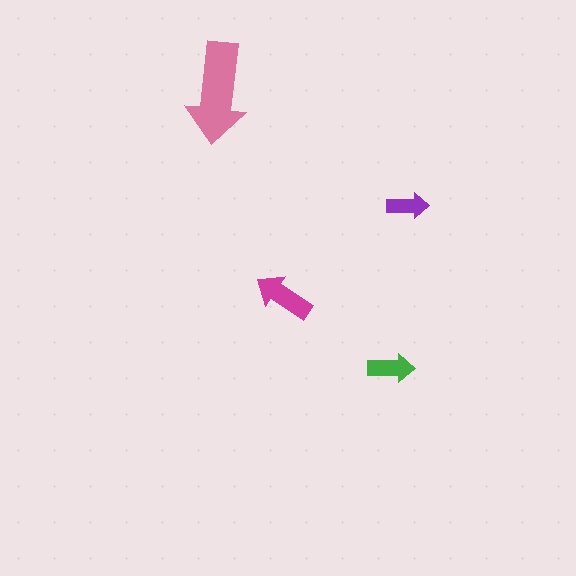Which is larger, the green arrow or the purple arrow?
The green one.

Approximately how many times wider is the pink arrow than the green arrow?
About 2 times wider.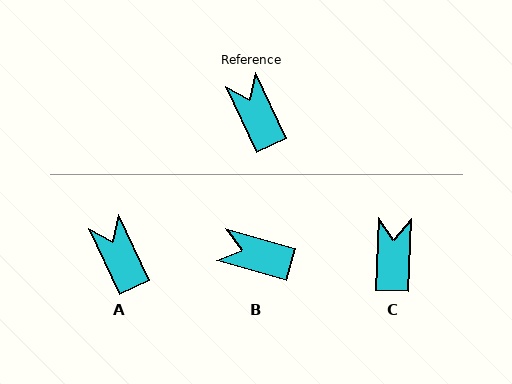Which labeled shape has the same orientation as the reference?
A.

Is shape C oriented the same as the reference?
No, it is off by about 27 degrees.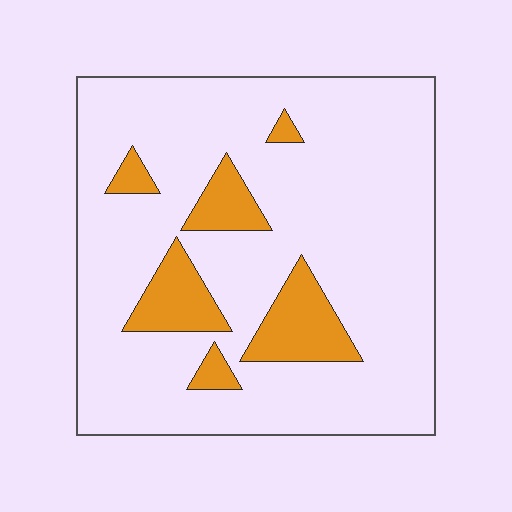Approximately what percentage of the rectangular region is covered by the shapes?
Approximately 15%.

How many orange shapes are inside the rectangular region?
6.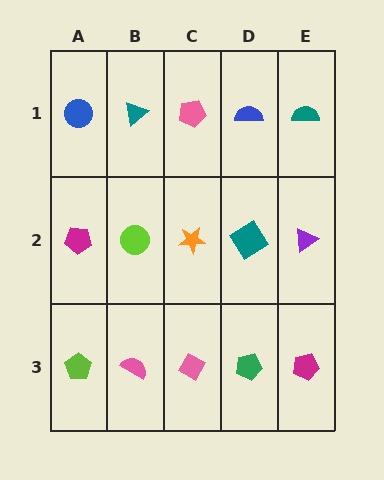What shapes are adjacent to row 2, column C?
A pink pentagon (row 1, column C), a pink diamond (row 3, column C), a lime circle (row 2, column B), a teal diamond (row 2, column D).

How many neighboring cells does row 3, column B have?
3.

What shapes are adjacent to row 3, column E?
A purple triangle (row 2, column E), a green pentagon (row 3, column D).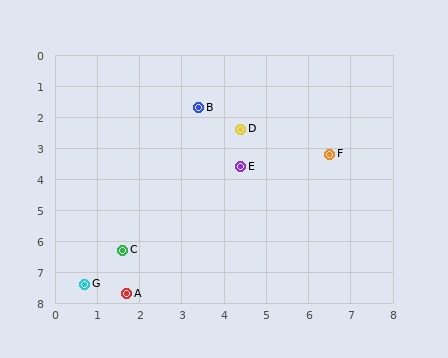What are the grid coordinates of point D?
Point D is at approximately (4.4, 2.4).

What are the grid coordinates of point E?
Point E is at approximately (4.4, 3.6).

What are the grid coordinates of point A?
Point A is at approximately (1.7, 7.7).